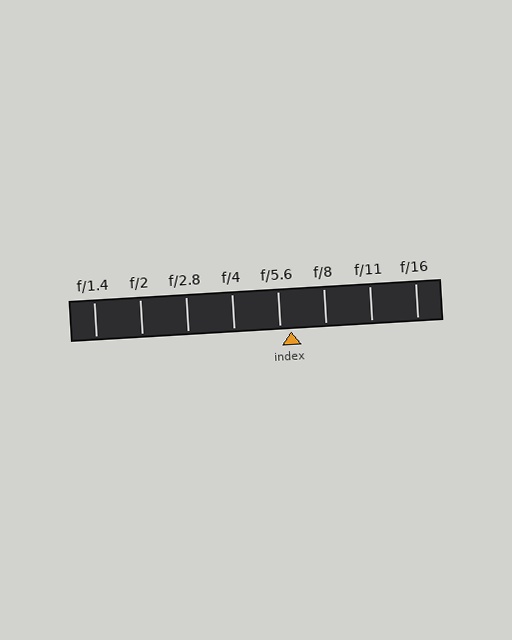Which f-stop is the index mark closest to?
The index mark is closest to f/5.6.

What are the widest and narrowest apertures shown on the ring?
The widest aperture shown is f/1.4 and the narrowest is f/16.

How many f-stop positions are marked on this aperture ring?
There are 8 f-stop positions marked.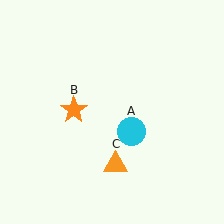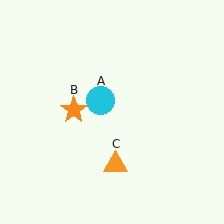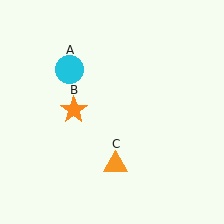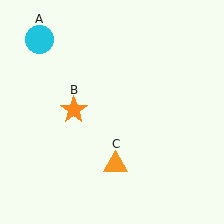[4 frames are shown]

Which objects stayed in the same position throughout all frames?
Orange star (object B) and orange triangle (object C) remained stationary.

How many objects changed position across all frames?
1 object changed position: cyan circle (object A).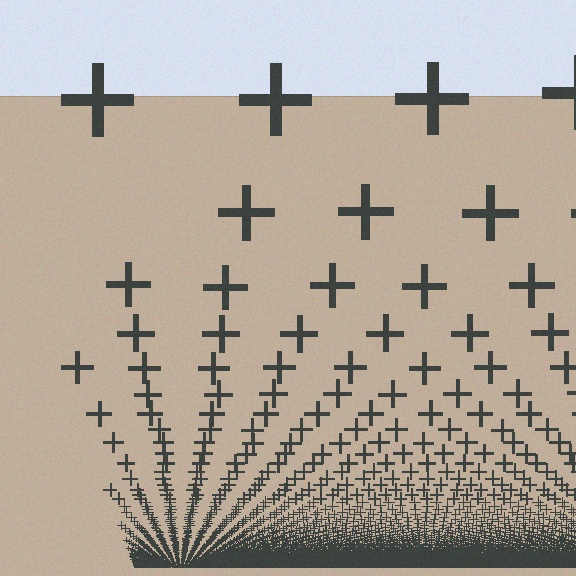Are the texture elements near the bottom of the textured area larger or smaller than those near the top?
Smaller. The gradient is inverted — elements near the bottom are smaller and denser.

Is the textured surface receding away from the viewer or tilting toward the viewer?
The surface appears to tilt toward the viewer. Texture elements get larger and sparser toward the top.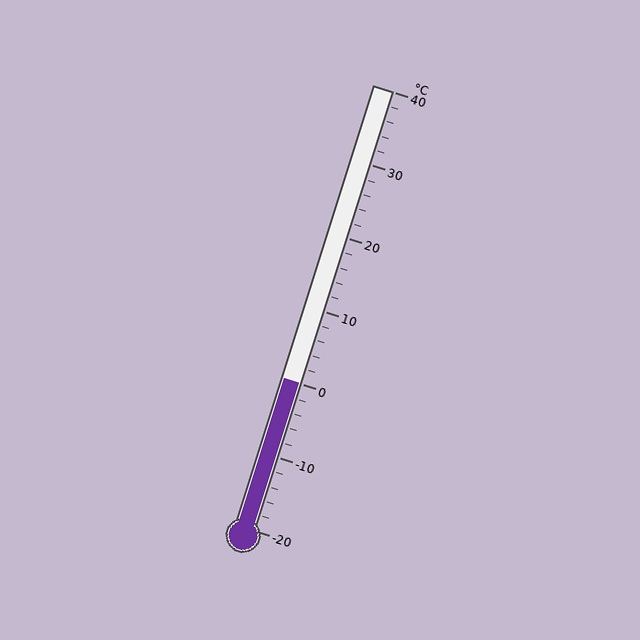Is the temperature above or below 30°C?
The temperature is below 30°C.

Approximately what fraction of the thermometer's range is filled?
The thermometer is filled to approximately 35% of its range.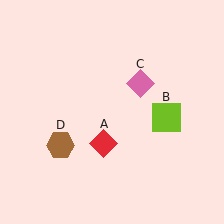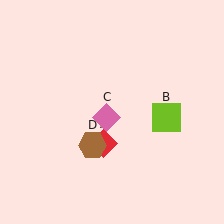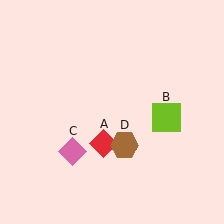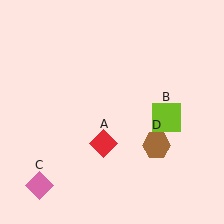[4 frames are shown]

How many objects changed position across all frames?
2 objects changed position: pink diamond (object C), brown hexagon (object D).